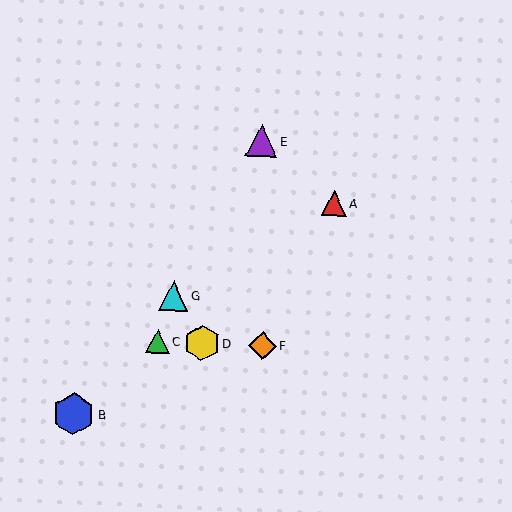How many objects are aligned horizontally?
3 objects (C, D, F) are aligned horizontally.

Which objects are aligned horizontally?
Objects C, D, F are aligned horizontally.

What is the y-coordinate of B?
Object B is at y≈414.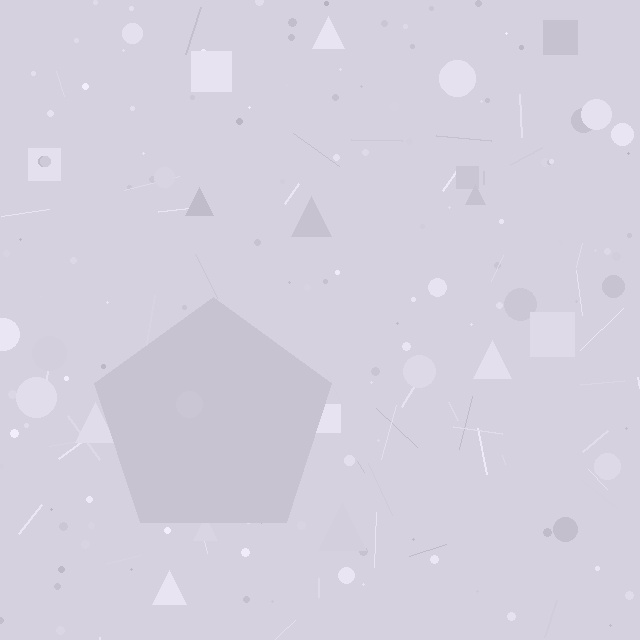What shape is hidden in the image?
A pentagon is hidden in the image.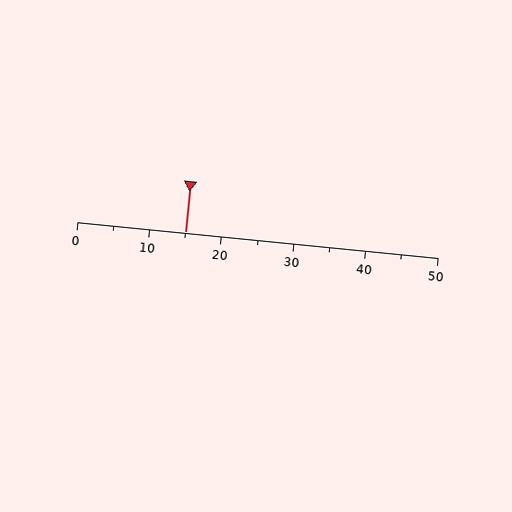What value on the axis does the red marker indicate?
The marker indicates approximately 15.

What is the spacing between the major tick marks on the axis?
The major ticks are spaced 10 apart.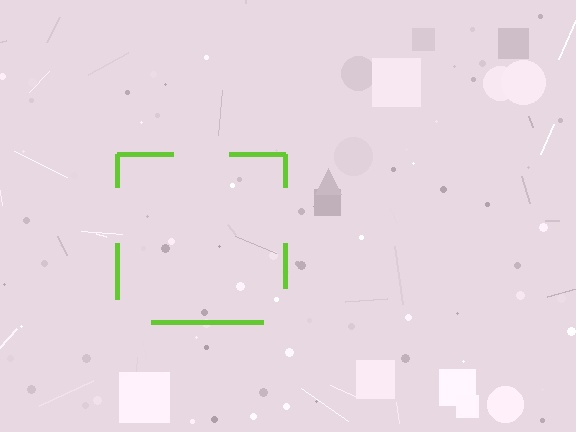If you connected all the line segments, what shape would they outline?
They would outline a square.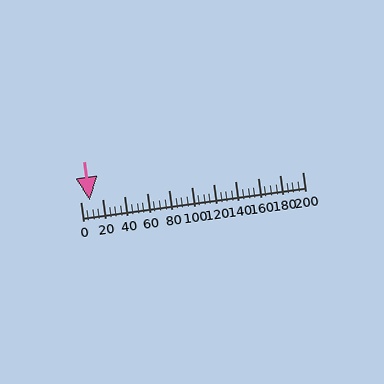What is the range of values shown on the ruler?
The ruler shows values from 0 to 200.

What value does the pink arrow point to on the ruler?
The pink arrow points to approximately 9.